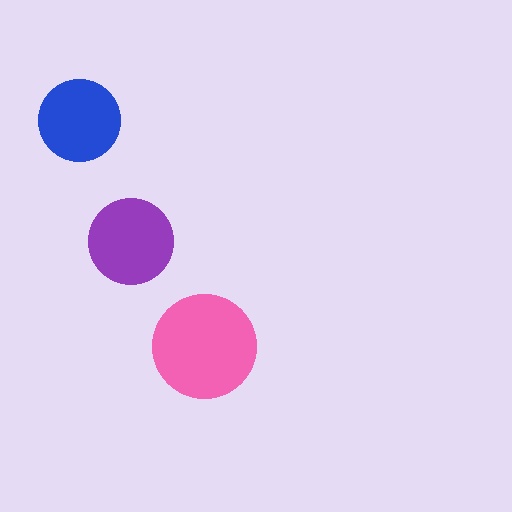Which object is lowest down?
The pink circle is bottommost.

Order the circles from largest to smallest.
the pink one, the purple one, the blue one.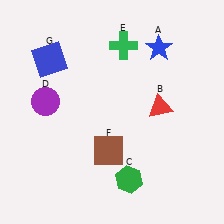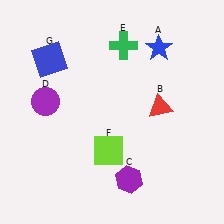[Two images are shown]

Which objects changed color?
C changed from green to purple. F changed from brown to lime.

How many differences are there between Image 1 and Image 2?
There are 2 differences between the two images.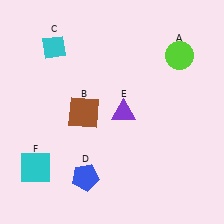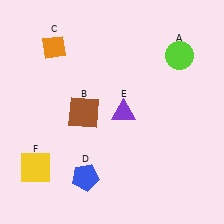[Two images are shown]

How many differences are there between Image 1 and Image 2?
There are 2 differences between the two images.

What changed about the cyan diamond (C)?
In Image 1, C is cyan. In Image 2, it changed to orange.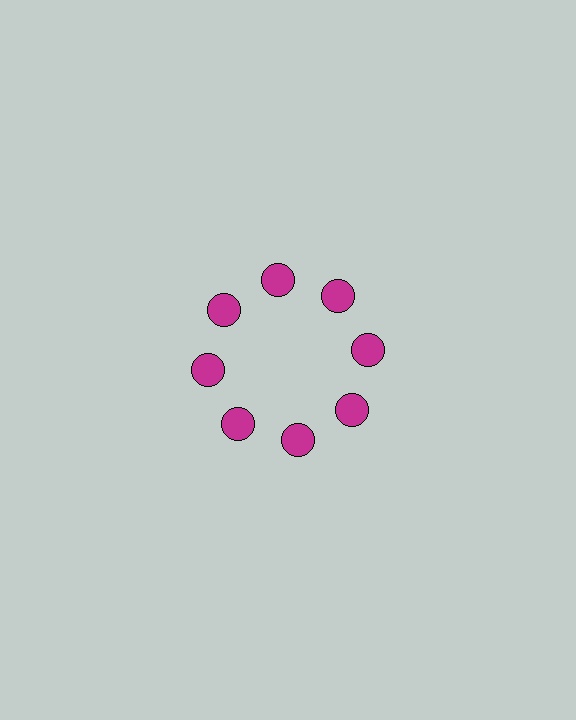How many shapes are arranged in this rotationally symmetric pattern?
There are 8 shapes, arranged in 8 groups of 1.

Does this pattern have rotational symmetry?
Yes, this pattern has 8-fold rotational symmetry. It looks the same after rotating 45 degrees around the center.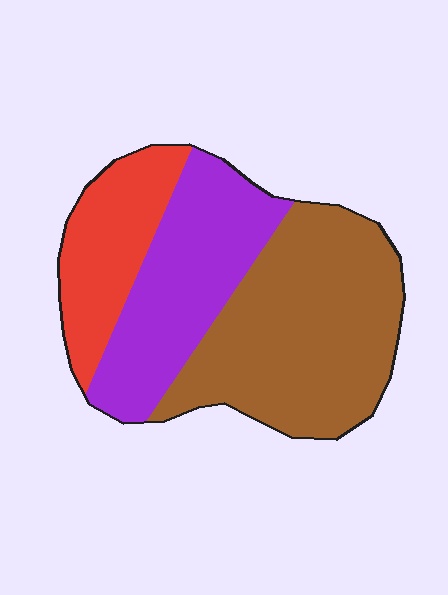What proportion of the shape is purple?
Purple takes up between a quarter and a half of the shape.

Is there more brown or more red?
Brown.